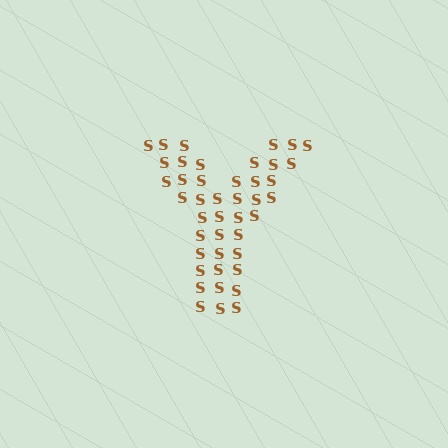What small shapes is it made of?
It is made of small letter S's.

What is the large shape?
The large shape is the letter Y.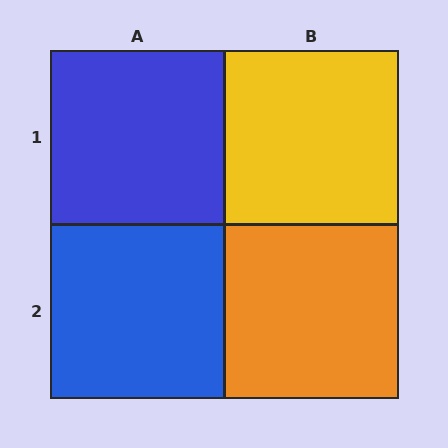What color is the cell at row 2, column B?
Orange.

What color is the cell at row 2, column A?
Blue.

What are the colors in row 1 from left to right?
Blue, yellow.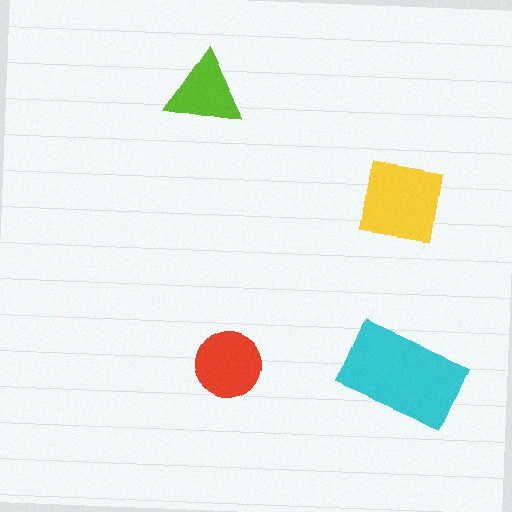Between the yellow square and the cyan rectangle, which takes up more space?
The cyan rectangle.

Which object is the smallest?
The lime triangle.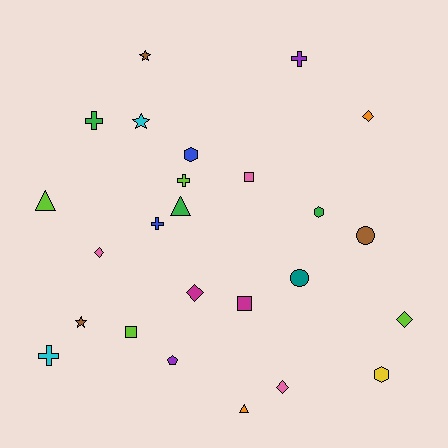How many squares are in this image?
There are 3 squares.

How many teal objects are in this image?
There is 1 teal object.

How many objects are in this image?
There are 25 objects.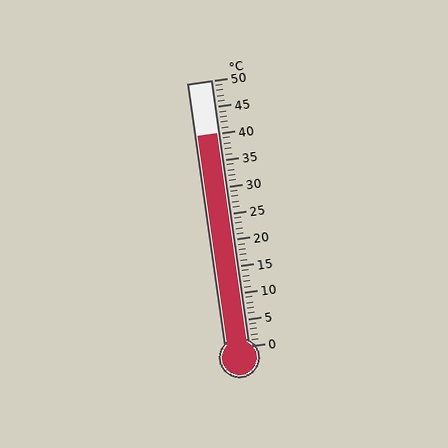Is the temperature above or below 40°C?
The temperature is at 40°C.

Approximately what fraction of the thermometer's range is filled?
The thermometer is filled to approximately 80% of its range.